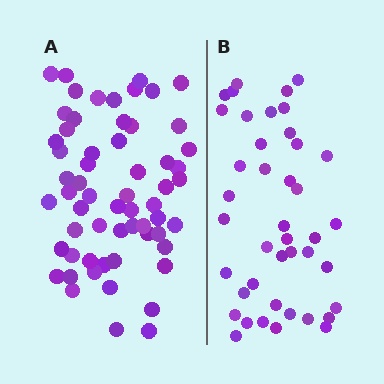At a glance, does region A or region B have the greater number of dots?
Region A (the left region) has more dots.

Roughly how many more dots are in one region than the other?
Region A has approximately 20 more dots than region B.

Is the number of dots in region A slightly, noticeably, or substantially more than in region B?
Region A has noticeably more, but not dramatically so. The ratio is roughly 1.4 to 1.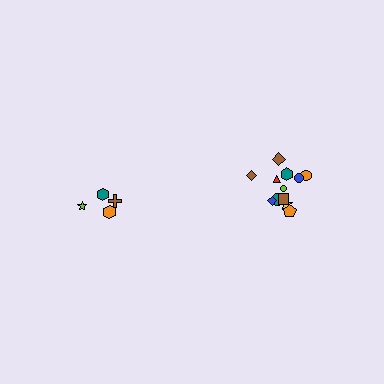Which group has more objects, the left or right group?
The right group.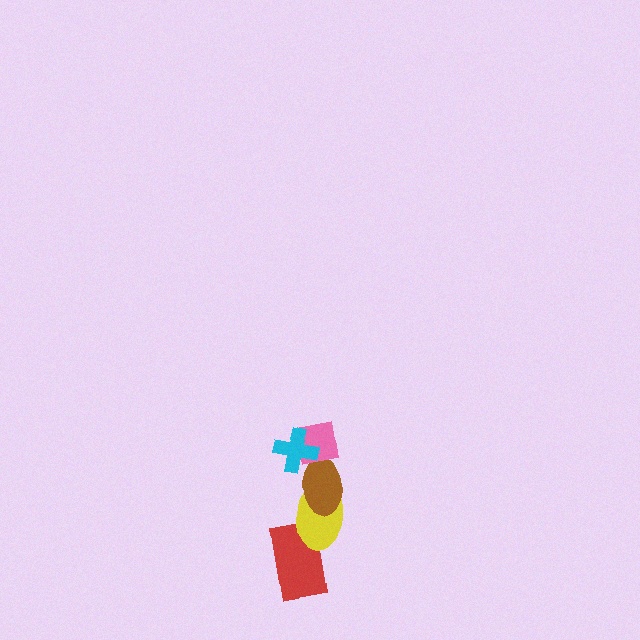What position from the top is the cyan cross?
The cyan cross is 1st from the top.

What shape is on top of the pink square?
The cyan cross is on top of the pink square.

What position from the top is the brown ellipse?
The brown ellipse is 3rd from the top.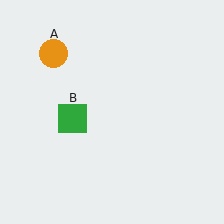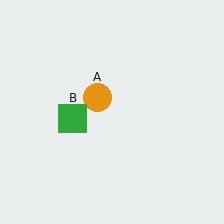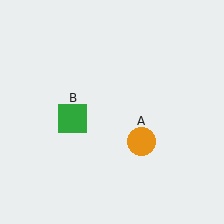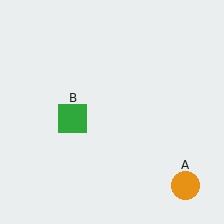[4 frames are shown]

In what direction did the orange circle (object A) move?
The orange circle (object A) moved down and to the right.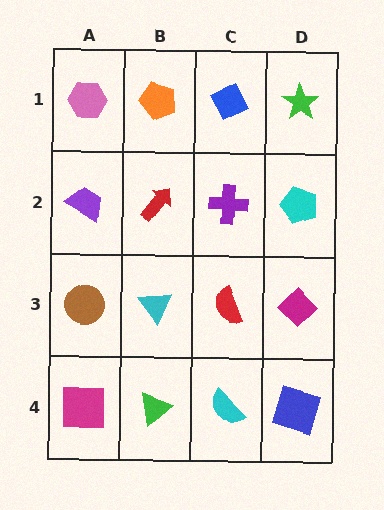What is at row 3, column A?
A brown circle.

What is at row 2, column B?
A red arrow.